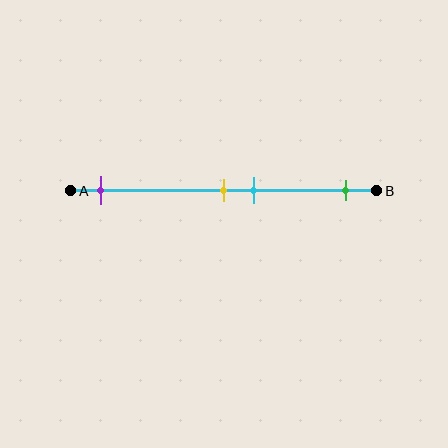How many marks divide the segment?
There are 4 marks dividing the segment.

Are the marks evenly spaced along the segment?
No, the marks are not evenly spaced.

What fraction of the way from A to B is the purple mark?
The purple mark is approximately 10% (0.1) of the way from A to B.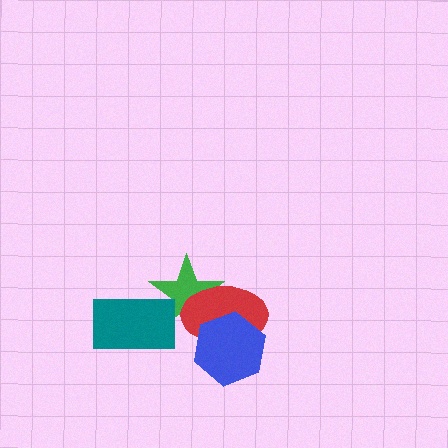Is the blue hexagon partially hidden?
No, no other shape covers it.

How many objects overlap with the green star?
3 objects overlap with the green star.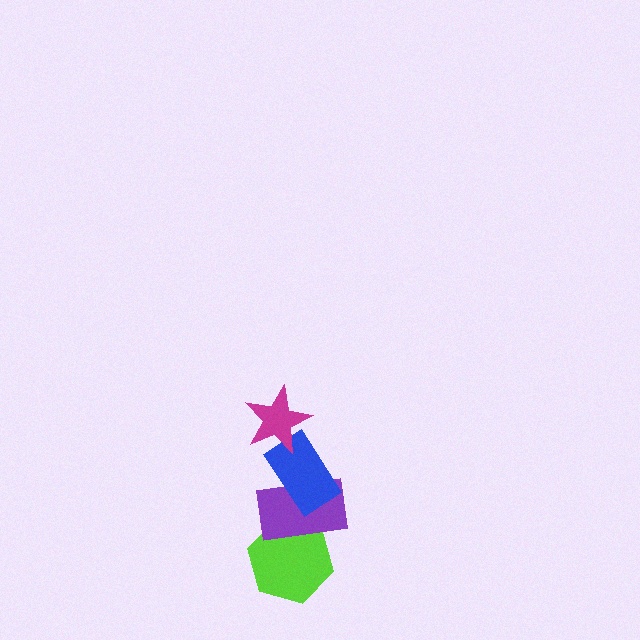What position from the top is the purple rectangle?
The purple rectangle is 3rd from the top.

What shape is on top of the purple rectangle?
The blue rectangle is on top of the purple rectangle.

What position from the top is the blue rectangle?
The blue rectangle is 2nd from the top.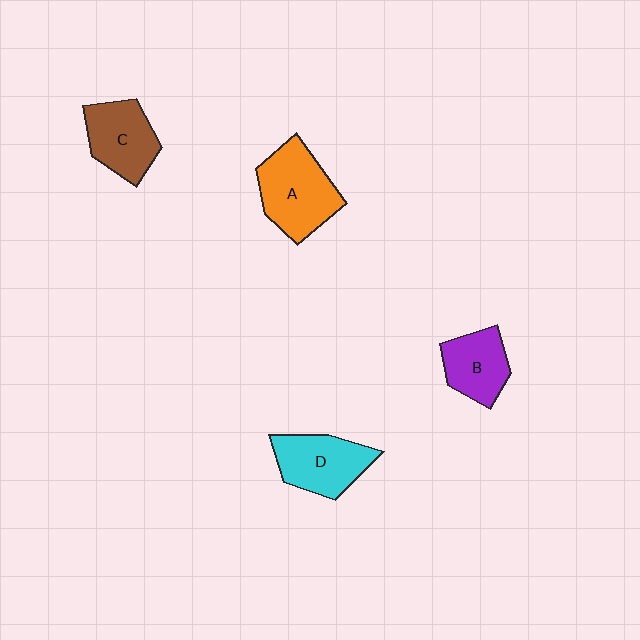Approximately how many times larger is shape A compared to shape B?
Approximately 1.5 times.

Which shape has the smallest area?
Shape B (purple).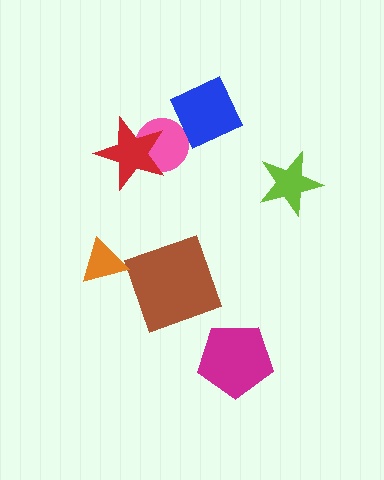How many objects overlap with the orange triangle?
0 objects overlap with the orange triangle.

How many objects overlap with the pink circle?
1 object overlaps with the pink circle.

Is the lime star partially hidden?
No, no other shape covers it.